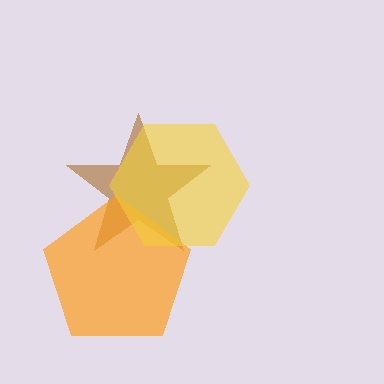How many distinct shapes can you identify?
There are 3 distinct shapes: a brown star, an orange pentagon, a yellow hexagon.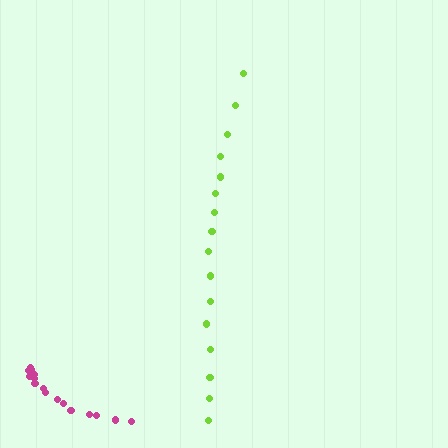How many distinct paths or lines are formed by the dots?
There are 2 distinct paths.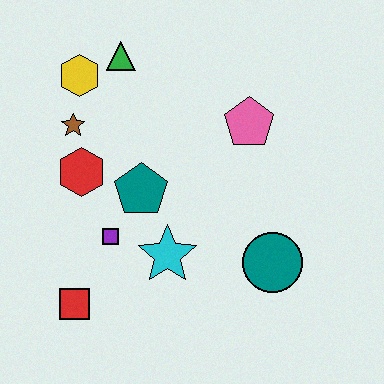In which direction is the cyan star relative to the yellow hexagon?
The cyan star is below the yellow hexagon.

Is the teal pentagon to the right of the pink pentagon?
No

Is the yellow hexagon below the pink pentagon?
No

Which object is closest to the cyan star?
The purple square is closest to the cyan star.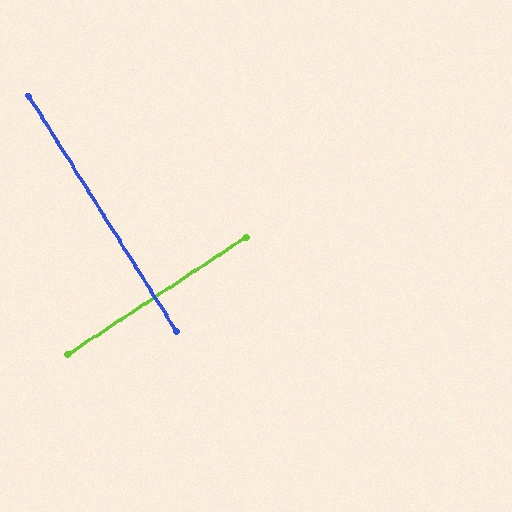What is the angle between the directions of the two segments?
Approximately 89 degrees.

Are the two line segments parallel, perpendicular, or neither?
Perpendicular — they meet at approximately 89°.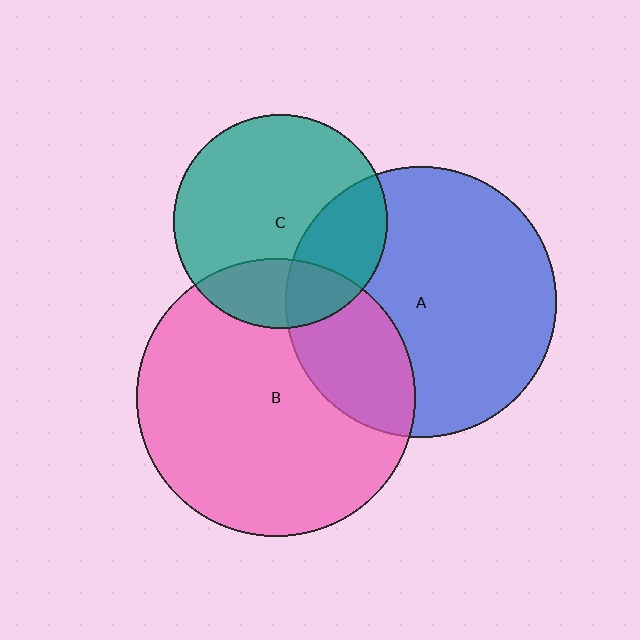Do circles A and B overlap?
Yes.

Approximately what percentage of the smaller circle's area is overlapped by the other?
Approximately 25%.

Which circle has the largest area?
Circle B (pink).